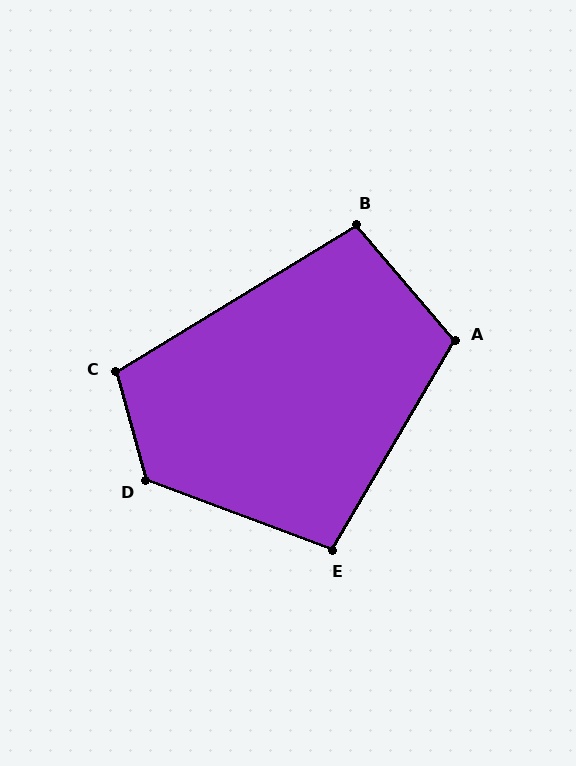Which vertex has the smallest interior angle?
B, at approximately 99 degrees.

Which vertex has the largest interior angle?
D, at approximately 126 degrees.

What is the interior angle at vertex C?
Approximately 106 degrees (obtuse).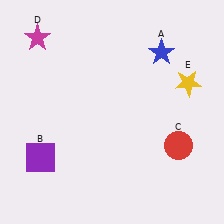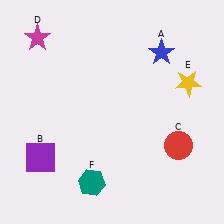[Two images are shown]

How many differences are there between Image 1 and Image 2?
There is 1 difference between the two images.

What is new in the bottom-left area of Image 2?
A teal hexagon (F) was added in the bottom-left area of Image 2.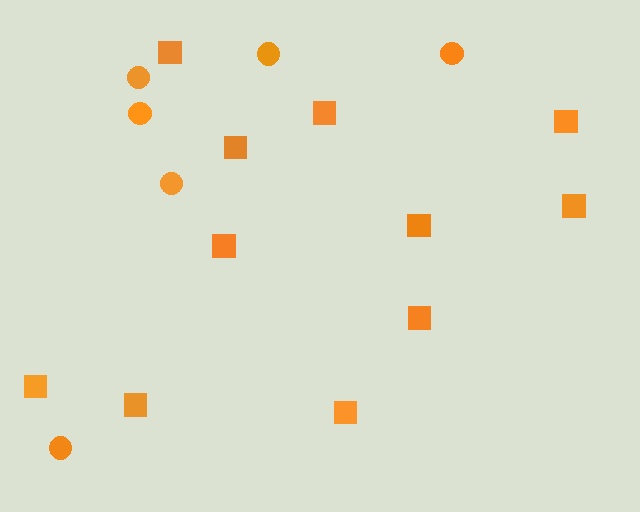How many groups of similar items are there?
There are 2 groups: one group of squares (11) and one group of circles (6).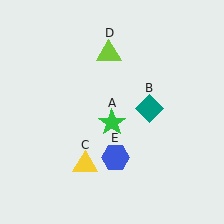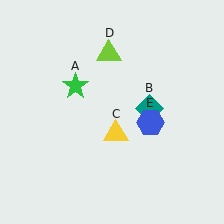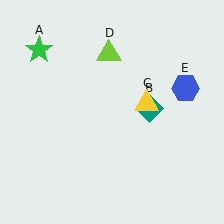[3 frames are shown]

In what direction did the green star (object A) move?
The green star (object A) moved up and to the left.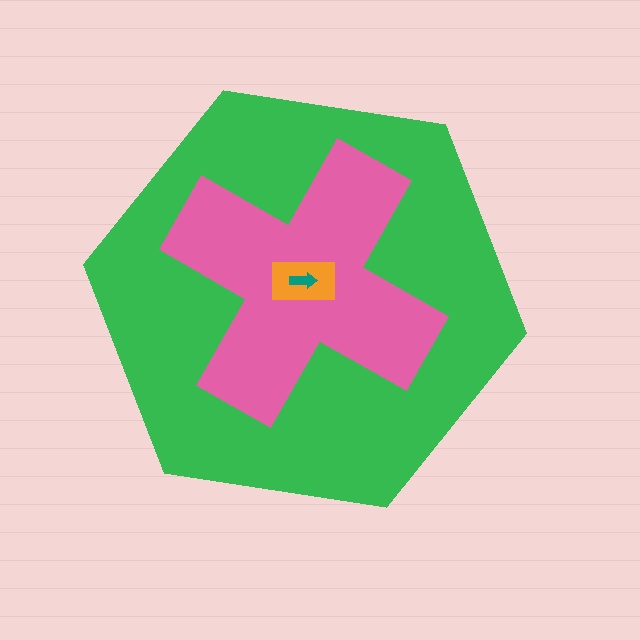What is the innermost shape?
The teal arrow.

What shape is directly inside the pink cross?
The orange rectangle.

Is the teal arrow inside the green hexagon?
Yes.